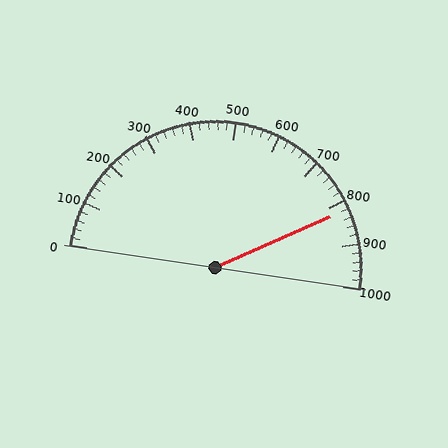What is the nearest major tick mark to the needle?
The nearest major tick mark is 800.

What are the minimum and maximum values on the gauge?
The gauge ranges from 0 to 1000.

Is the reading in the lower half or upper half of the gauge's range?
The reading is in the upper half of the range (0 to 1000).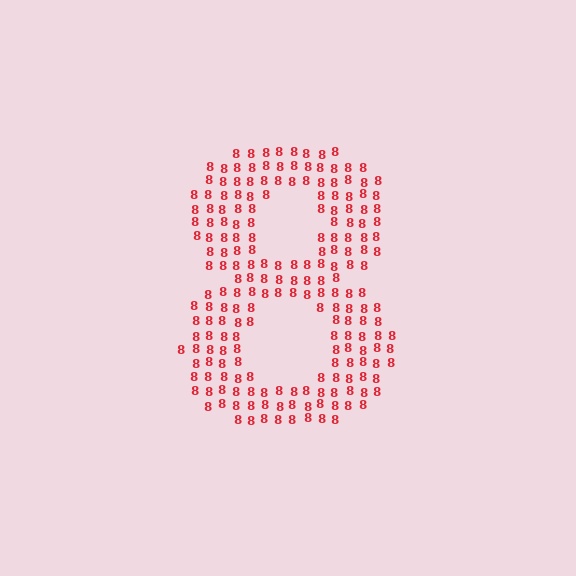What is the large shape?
The large shape is the digit 8.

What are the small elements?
The small elements are digit 8's.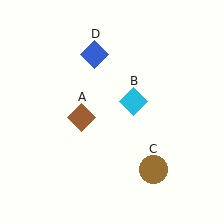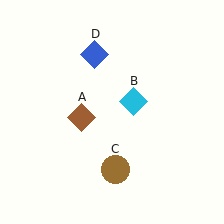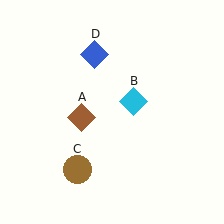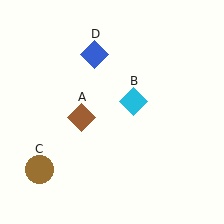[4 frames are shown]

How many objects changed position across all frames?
1 object changed position: brown circle (object C).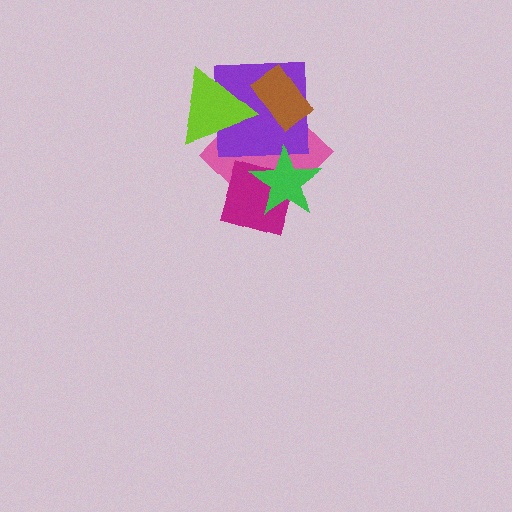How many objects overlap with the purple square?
3 objects overlap with the purple square.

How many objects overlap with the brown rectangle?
2 objects overlap with the brown rectangle.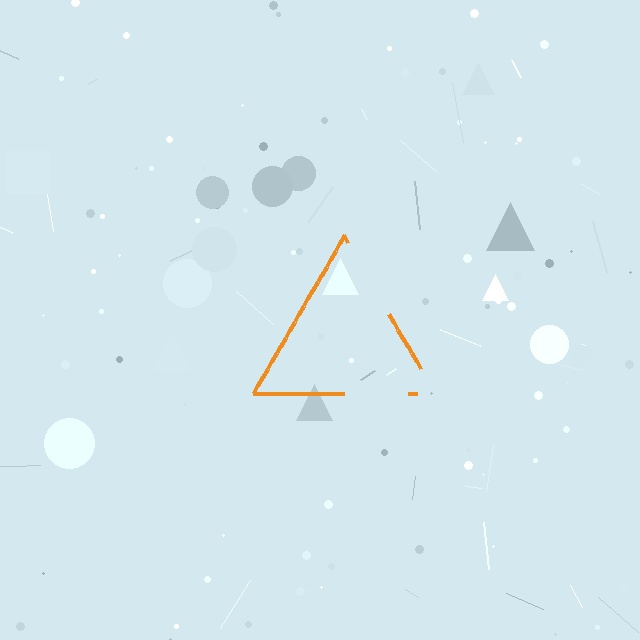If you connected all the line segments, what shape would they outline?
They would outline a triangle.